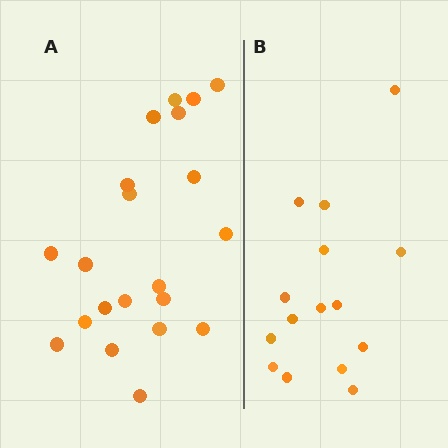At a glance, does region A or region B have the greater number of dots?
Region A (the left region) has more dots.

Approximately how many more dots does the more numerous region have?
Region A has about 6 more dots than region B.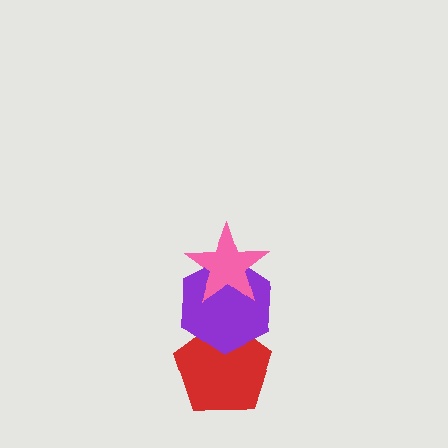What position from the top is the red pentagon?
The red pentagon is 3rd from the top.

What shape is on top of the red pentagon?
The purple hexagon is on top of the red pentagon.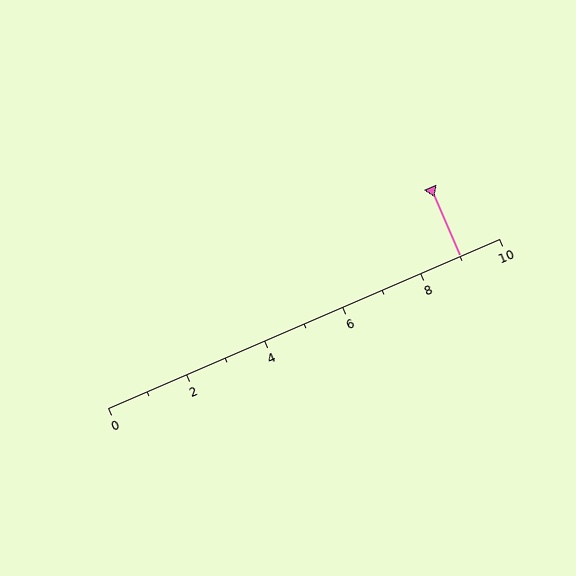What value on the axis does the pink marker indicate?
The marker indicates approximately 9.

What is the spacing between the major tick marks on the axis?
The major ticks are spaced 2 apart.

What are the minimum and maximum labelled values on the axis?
The axis runs from 0 to 10.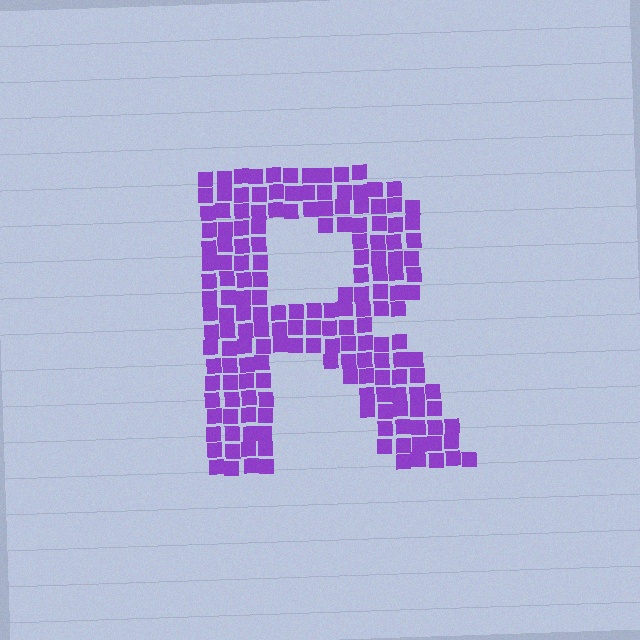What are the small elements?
The small elements are squares.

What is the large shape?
The large shape is the letter R.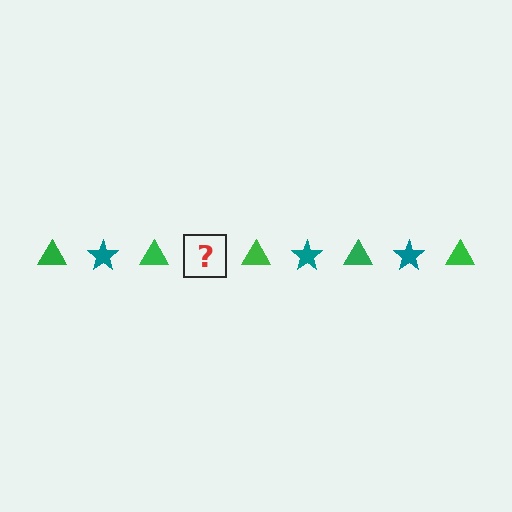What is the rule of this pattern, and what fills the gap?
The rule is that the pattern alternates between green triangle and teal star. The gap should be filled with a teal star.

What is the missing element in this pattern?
The missing element is a teal star.